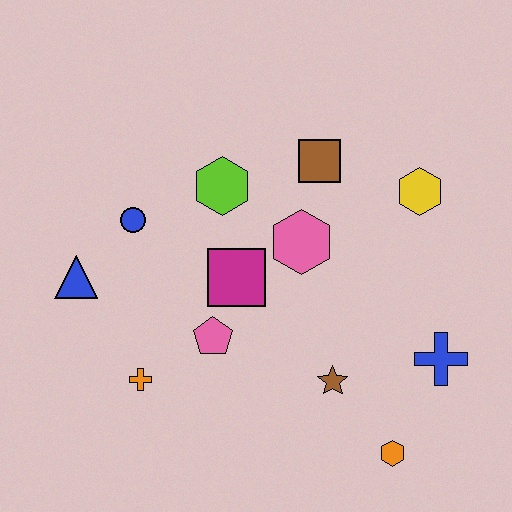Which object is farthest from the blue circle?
The orange hexagon is farthest from the blue circle.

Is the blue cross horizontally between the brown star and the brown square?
No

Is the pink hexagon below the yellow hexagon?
Yes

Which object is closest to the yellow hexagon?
The brown square is closest to the yellow hexagon.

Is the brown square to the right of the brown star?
No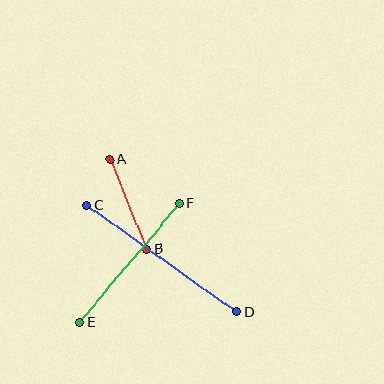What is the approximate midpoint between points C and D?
The midpoint is at approximately (162, 259) pixels.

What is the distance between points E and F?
The distance is approximately 155 pixels.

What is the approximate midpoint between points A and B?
The midpoint is at approximately (128, 204) pixels.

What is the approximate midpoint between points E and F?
The midpoint is at approximately (130, 263) pixels.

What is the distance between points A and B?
The distance is approximately 97 pixels.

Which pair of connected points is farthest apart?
Points C and D are farthest apart.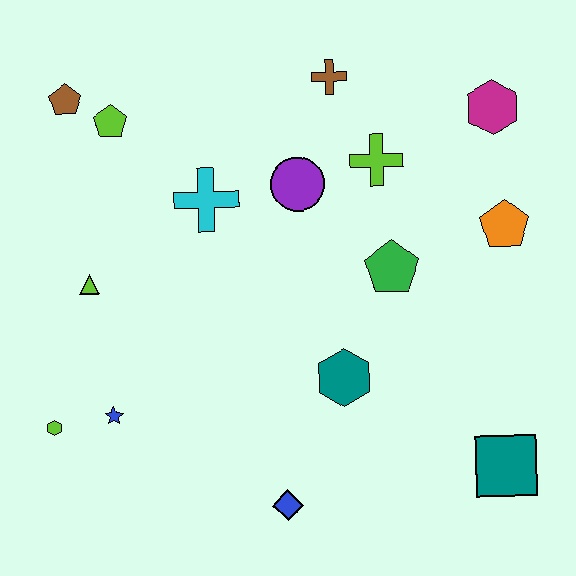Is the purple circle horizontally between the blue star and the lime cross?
Yes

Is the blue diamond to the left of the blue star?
No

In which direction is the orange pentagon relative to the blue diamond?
The orange pentagon is above the blue diamond.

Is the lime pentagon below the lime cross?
No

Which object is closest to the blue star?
The lime hexagon is closest to the blue star.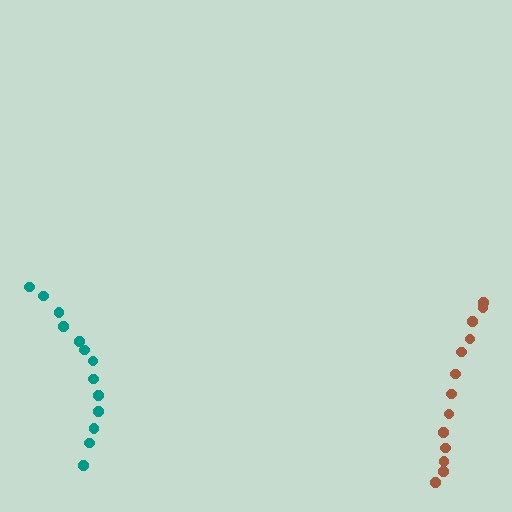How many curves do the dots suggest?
There are 2 distinct paths.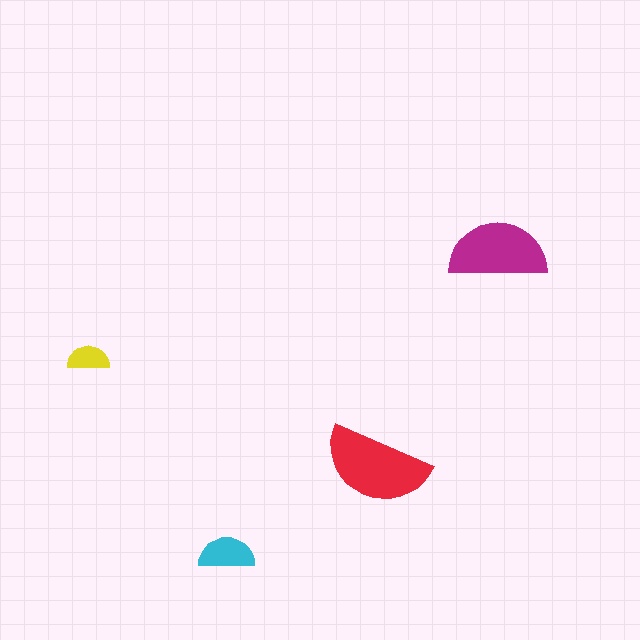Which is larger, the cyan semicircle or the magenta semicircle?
The magenta one.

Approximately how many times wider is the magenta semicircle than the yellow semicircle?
About 2.5 times wider.